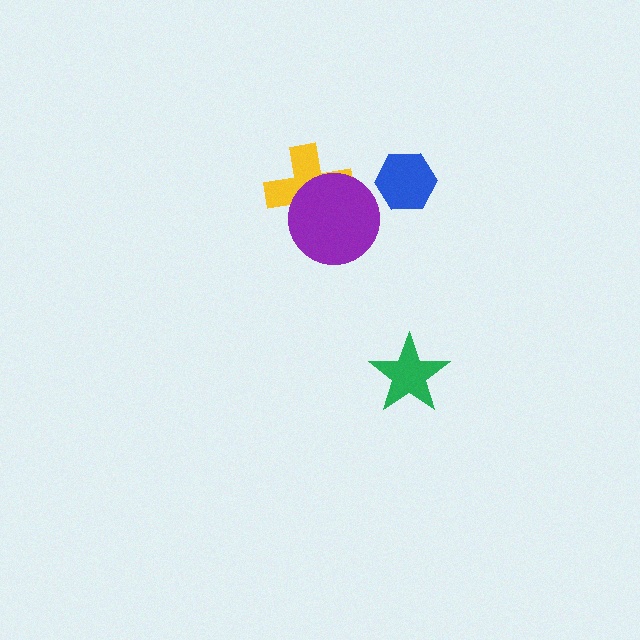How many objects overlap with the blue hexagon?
0 objects overlap with the blue hexagon.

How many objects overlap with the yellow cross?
1 object overlaps with the yellow cross.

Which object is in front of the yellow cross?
The purple circle is in front of the yellow cross.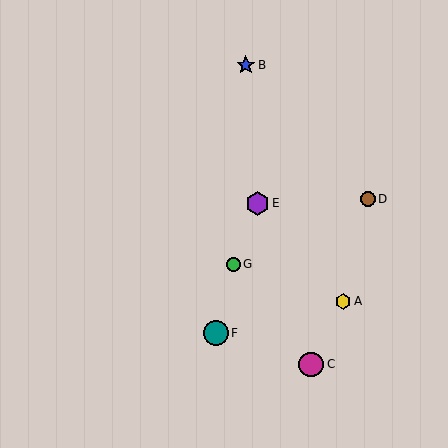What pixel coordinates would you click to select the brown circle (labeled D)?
Click at (368, 199) to select the brown circle D.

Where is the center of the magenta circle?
The center of the magenta circle is at (311, 364).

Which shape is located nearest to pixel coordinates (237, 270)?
The green circle (labeled G) at (233, 264) is nearest to that location.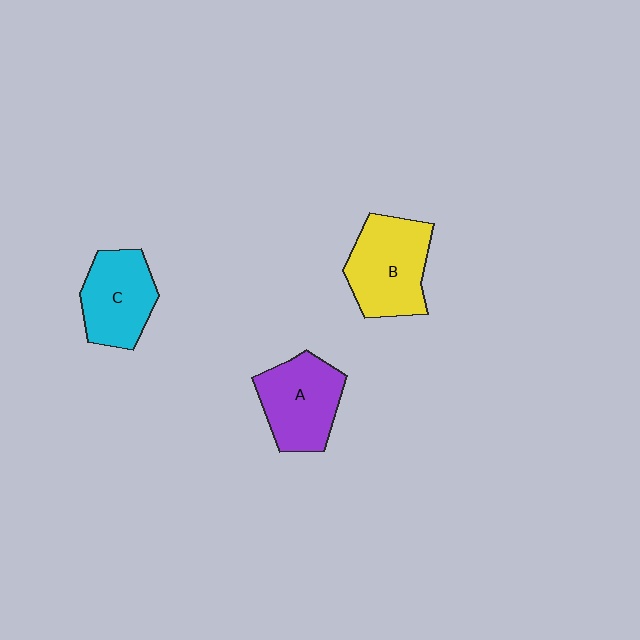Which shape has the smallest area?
Shape C (cyan).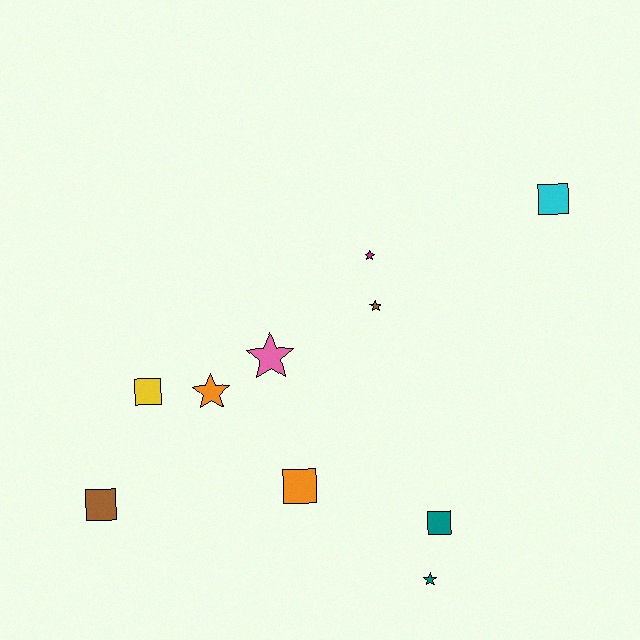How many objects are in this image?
There are 10 objects.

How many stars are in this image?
There are 5 stars.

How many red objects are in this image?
There are no red objects.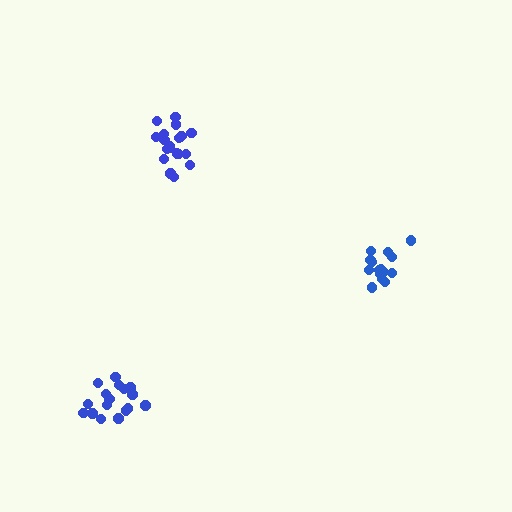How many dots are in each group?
Group 1: 20 dots, Group 2: 15 dots, Group 3: 17 dots (52 total).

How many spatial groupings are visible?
There are 3 spatial groupings.